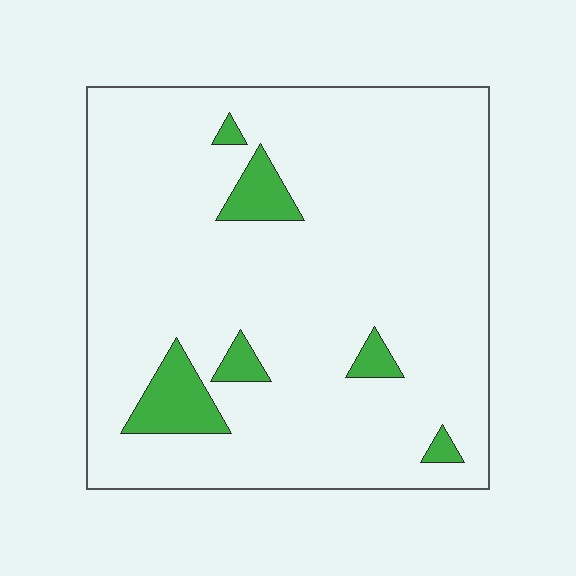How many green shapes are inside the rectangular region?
6.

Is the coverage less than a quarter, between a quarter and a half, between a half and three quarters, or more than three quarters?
Less than a quarter.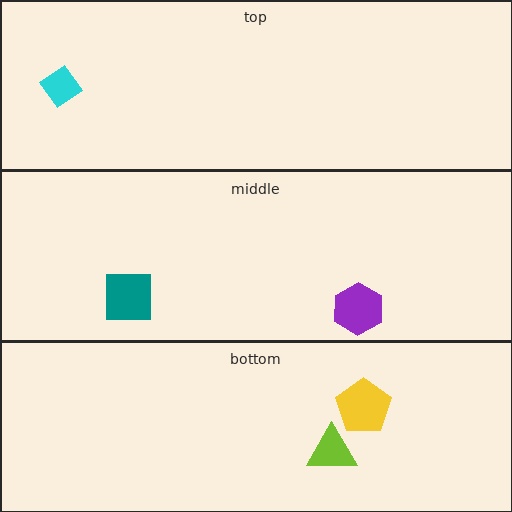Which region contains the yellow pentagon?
The bottom region.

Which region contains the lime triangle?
The bottom region.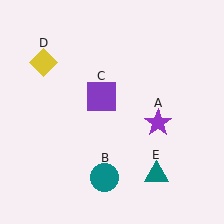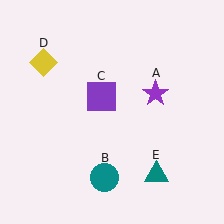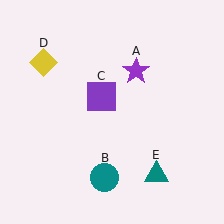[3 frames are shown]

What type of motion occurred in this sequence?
The purple star (object A) rotated counterclockwise around the center of the scene.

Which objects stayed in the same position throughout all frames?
Teal circle (object B) and purple square (object C) and yellow diamond (object D) and teal triangle (object E) remained stationary.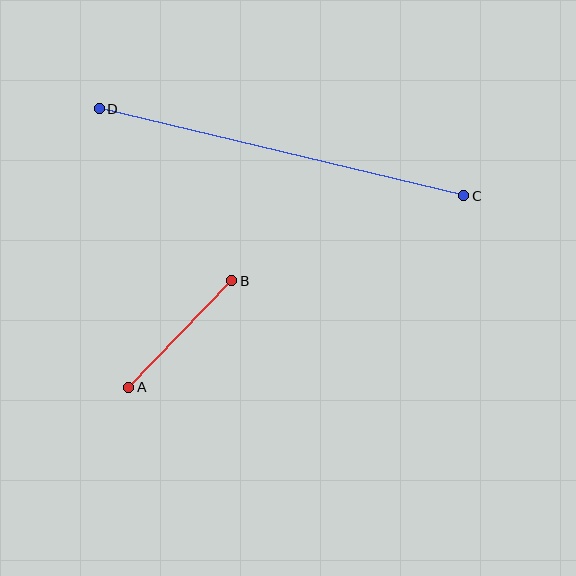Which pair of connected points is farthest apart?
Points C and D are farthest apart.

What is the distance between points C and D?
The distance is approximately 375 pixels.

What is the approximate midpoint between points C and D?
The midpoint is at approximately (281, 152) pixels.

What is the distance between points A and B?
The distance is approximately 148 pixels.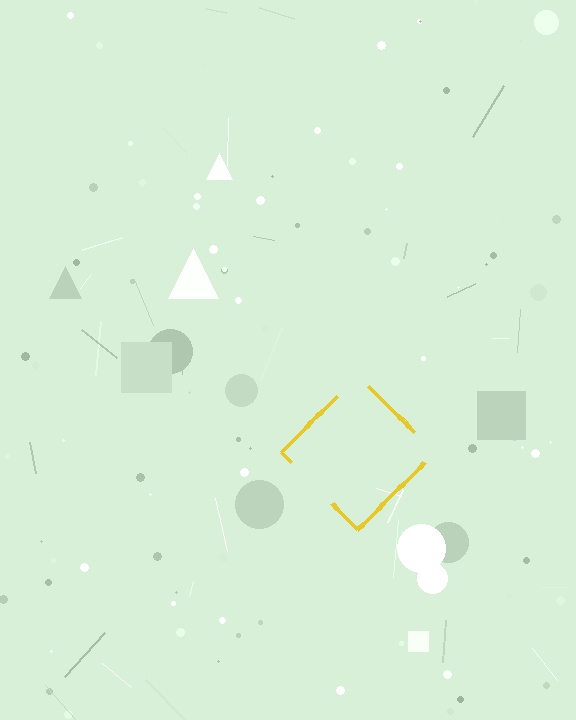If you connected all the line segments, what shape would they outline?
They would outline a diamond.